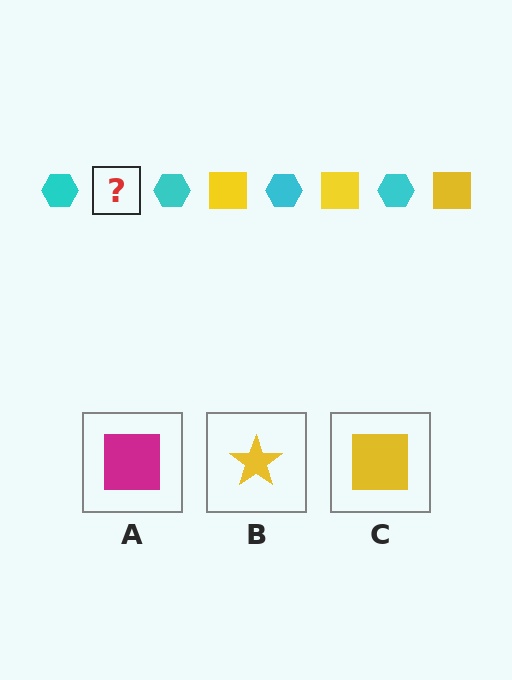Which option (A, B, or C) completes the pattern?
C.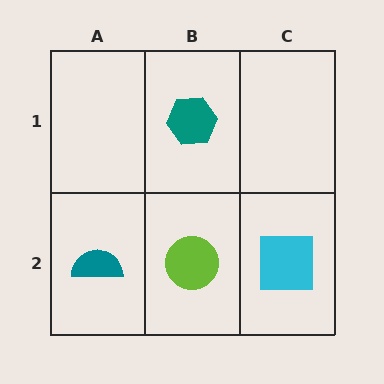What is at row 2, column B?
A lime circle.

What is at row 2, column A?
A teal semicircle.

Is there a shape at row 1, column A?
No, that cell is empty.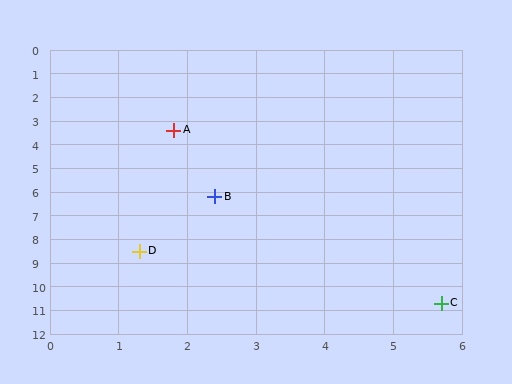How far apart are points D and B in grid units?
Points D and B are about 2.5 grid units apart.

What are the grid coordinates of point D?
Point D is at approximately (1.3, 8.5).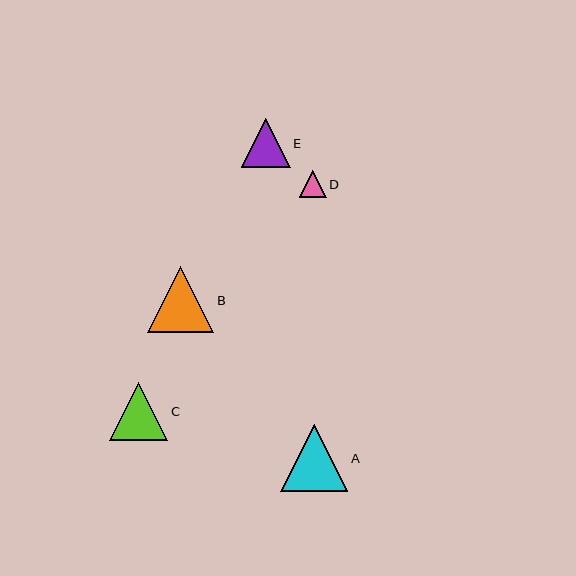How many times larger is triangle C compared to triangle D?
Triangle C is approximately 2.1 times the size of triangle D.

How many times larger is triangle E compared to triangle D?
Triangle E is approximately 1.8 times the size of triangle D.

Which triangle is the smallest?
Triangle D is the smallest with a size of approximately 27 pixels.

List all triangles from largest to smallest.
From largest to smallest: A, B, C, E, D.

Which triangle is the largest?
Triangle A is the largest with a size of approximately 67 pixels.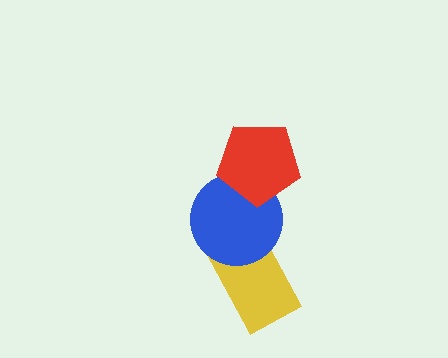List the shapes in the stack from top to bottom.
From top to bottom: the red pentagon, the blue circle, the yellow rectangle.